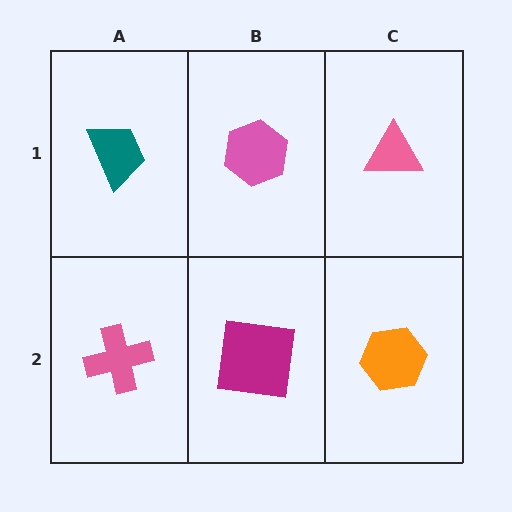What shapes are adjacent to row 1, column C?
An orange hexagon (row 2, column C), a pink hexagon (row 1, column B).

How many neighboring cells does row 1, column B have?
3.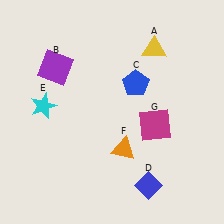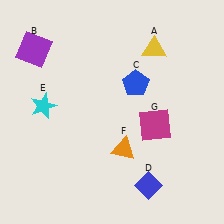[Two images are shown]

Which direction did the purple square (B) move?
The purple square (B) moved left.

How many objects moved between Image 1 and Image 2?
1 object moved between the two images.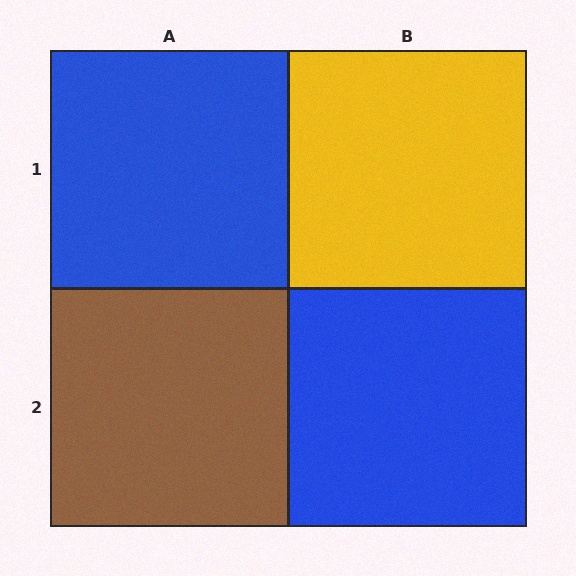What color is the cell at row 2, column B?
Blue.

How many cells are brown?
1 cell is brown.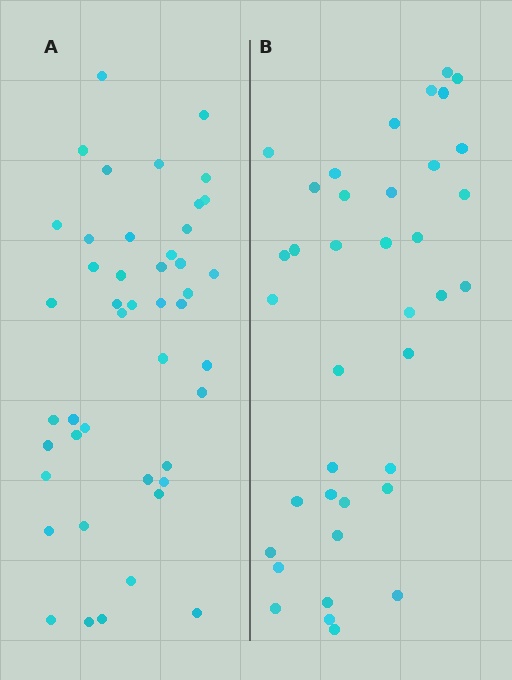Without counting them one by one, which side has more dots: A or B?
Region A (the left region) has more dots.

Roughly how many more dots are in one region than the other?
Region A has roughly 8 or so more dots than region B.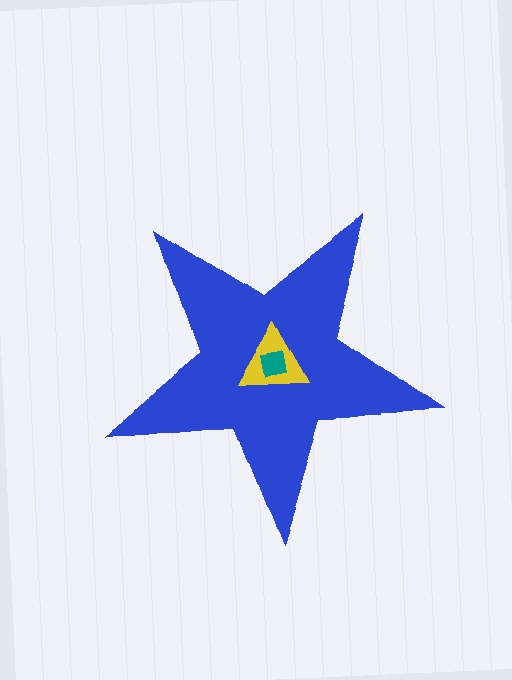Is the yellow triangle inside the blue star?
Yes.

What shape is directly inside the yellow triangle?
The teal square.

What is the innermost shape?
The teal square.